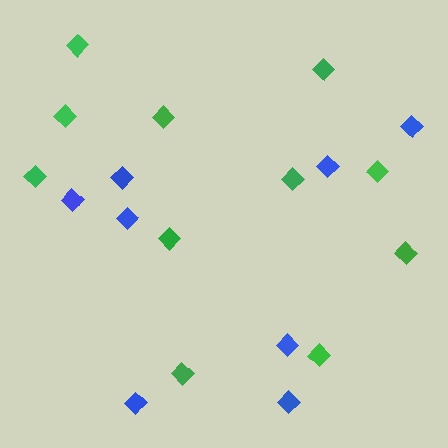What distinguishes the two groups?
There are 2 groups: one group of blue diamonds (8) and one group of green diamonds (11).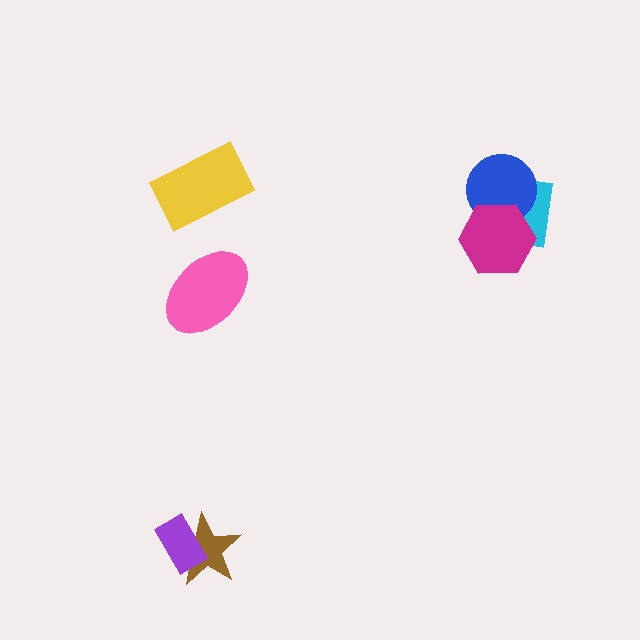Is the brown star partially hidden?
Yes, it is partially covered by another shape.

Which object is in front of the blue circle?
The magenta hexagon is in front of the blue circle.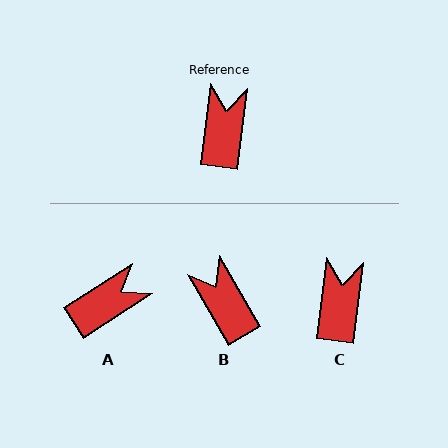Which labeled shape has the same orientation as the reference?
C.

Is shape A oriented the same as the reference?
No, it is off by about 50 degrees.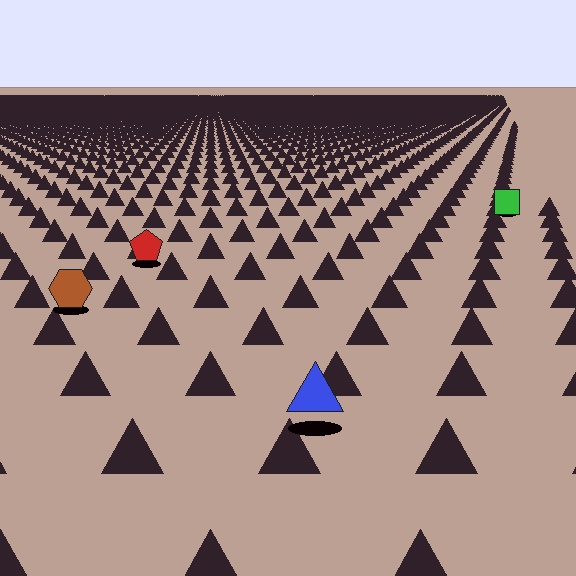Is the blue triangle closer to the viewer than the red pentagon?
Yes. The blue triangle is closer — you can tell from the texture gradient: the ground texture is coarser near it.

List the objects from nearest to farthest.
From nearest to farthest: the blue triangle, the brown hexagon, the red pentagon, the green square.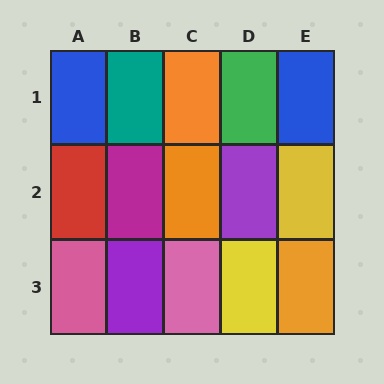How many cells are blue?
2 cells are blue.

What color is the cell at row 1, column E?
Blue.